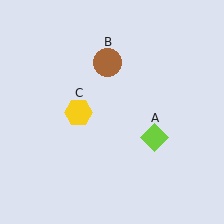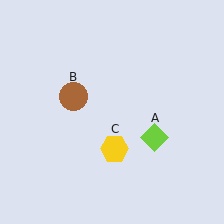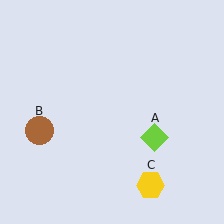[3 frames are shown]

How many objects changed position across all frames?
2 objects changed position: brown circle (object B), yellow hexagon (object C).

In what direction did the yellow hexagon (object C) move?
The yellow hexagon (object C) moved down and to the right.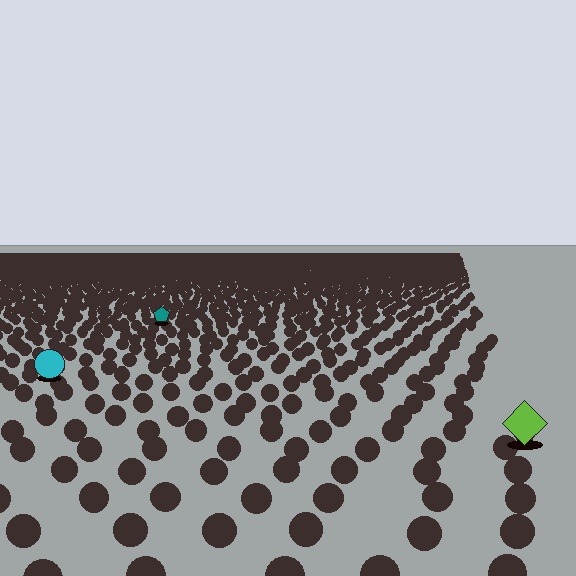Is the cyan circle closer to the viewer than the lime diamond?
No. The lime diamond is closer — you can tell from the texture gradient: the ground texture is coarser near it.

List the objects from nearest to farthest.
From nearest to farthest: the lime diamond, the cyan circle, the teal pentagon.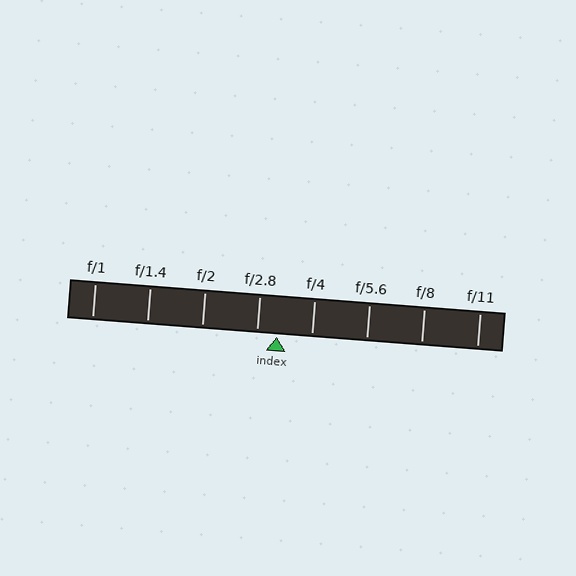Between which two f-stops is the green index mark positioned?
The index mark is between f/2.8 and f/4.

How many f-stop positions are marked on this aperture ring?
There are 8 f-stop positions marked.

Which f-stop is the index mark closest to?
The index mark is closest to f/2.8.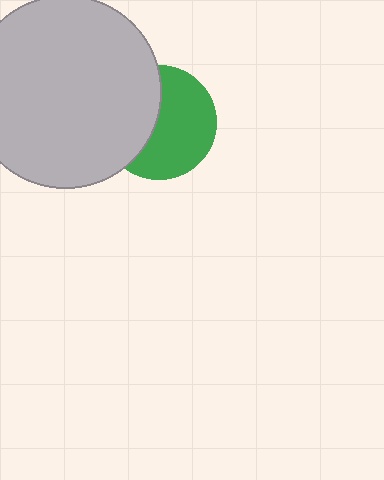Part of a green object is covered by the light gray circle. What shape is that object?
It is a circle.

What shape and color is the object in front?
The object in front is a light gray circle.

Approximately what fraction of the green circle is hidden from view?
Roughly 42% of the green circle is hidden behind the light gray circle.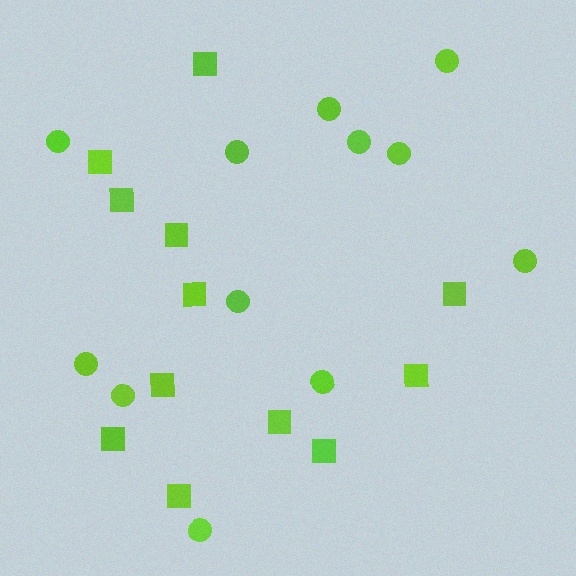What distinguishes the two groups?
There are 2 groups: one group of squares (12) and one group of circles (12).